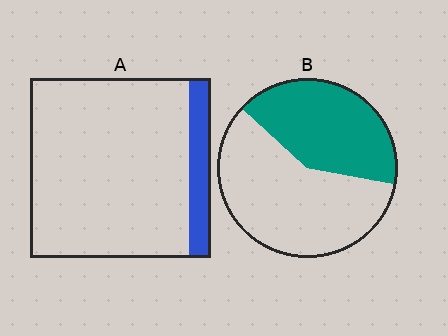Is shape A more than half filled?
No.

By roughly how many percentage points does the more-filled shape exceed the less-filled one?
By roughly 30 percentage points (B over A).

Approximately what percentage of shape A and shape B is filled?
A is approximately 10% and B is approximately 40%.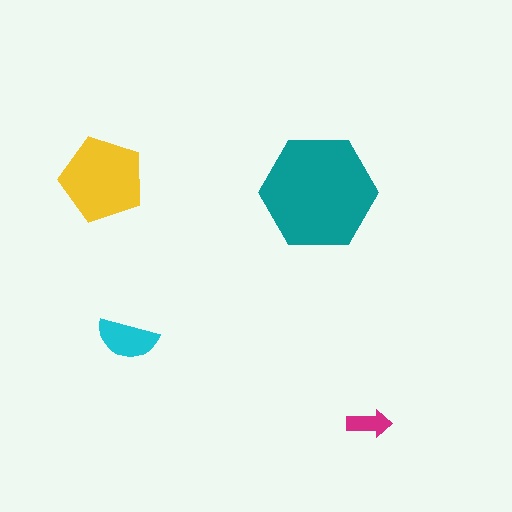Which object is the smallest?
The magenta arrow.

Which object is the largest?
The teal hexagon.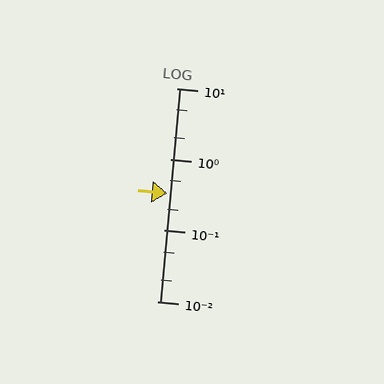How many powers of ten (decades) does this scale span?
The scale spans 3 decades, from 0.01 to 10.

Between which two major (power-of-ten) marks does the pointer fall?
The pointer is between 0.1 and 1.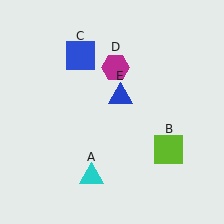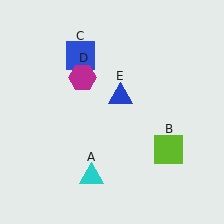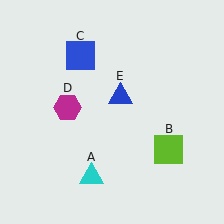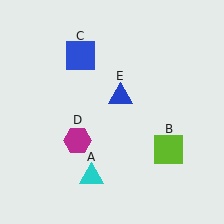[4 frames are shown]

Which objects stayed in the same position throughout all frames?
Cyan triangle (object A) and lime square (object B) and blue square (object C) and blue triangle (object E) remained stationary.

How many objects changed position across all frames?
1 object changed position: magenta hexagon (object D).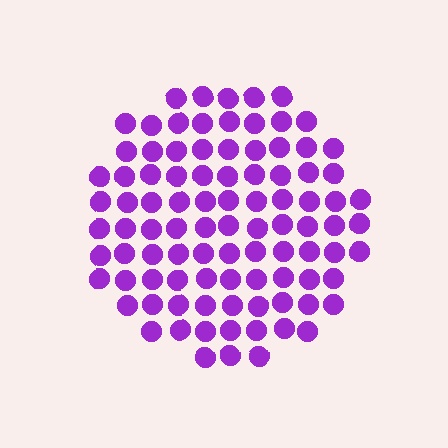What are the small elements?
The small elements are circles.